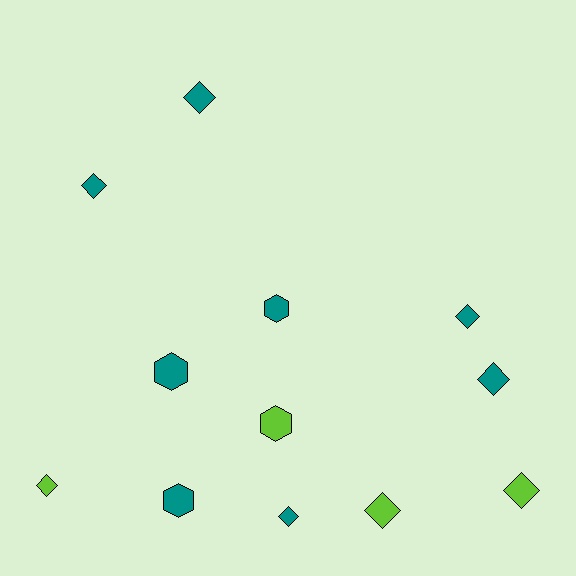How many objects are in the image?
There are 12 objects.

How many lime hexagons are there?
There is 1 lime hexagon.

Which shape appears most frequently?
Diamond, with 8 objects.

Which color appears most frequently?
Teal, with 8 objects.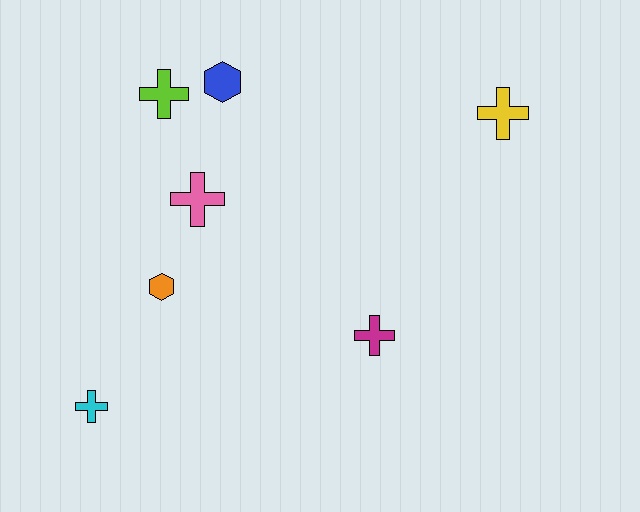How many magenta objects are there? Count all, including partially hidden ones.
There is 1 magenta object.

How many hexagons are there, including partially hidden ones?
There are 2 hexagons.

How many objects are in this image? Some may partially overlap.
There are 7 objects.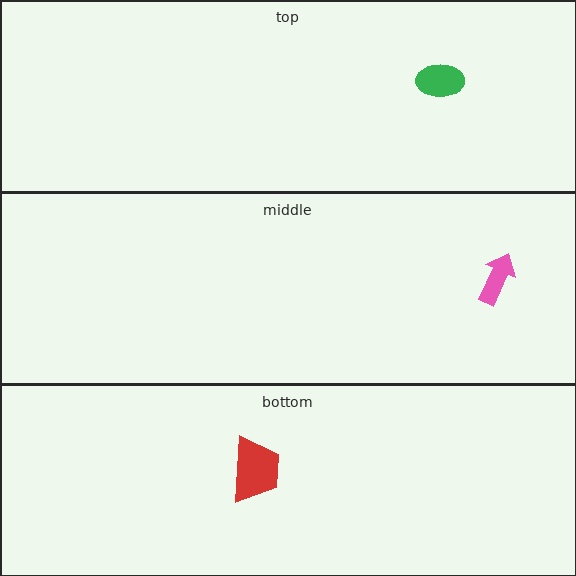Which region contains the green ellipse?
The top region.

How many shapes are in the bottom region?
1.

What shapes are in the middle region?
The pink arrow.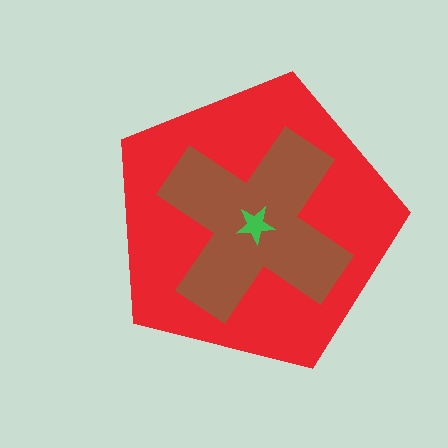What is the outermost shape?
The red pentagon.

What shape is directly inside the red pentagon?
The brown cross.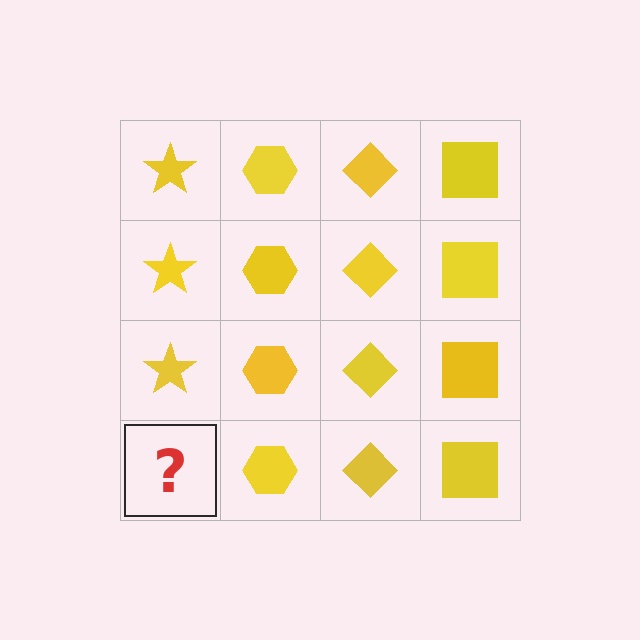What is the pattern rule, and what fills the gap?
The rule is that each column has a consistent shape. The gap should be filled with a yellow star.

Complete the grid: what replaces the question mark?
The question mark should be replaced with a yellow star.